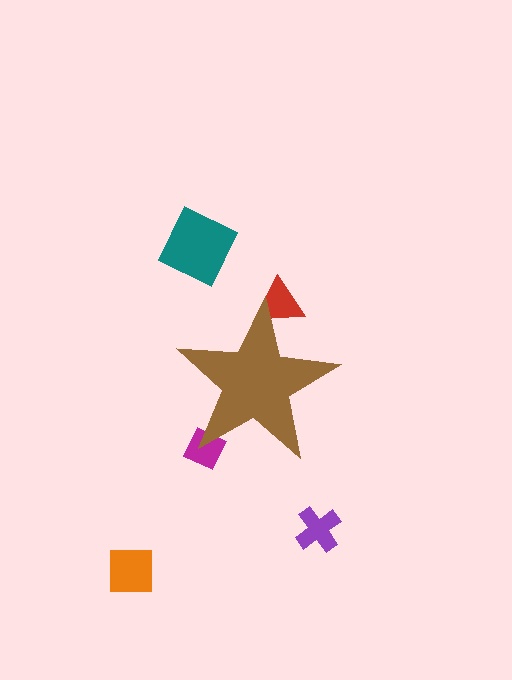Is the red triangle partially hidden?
Yes, the red triangle is partially hidden behind the brown star.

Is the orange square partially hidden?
No, the orange square is fully visible.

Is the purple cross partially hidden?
No, the purple cross is fully visible.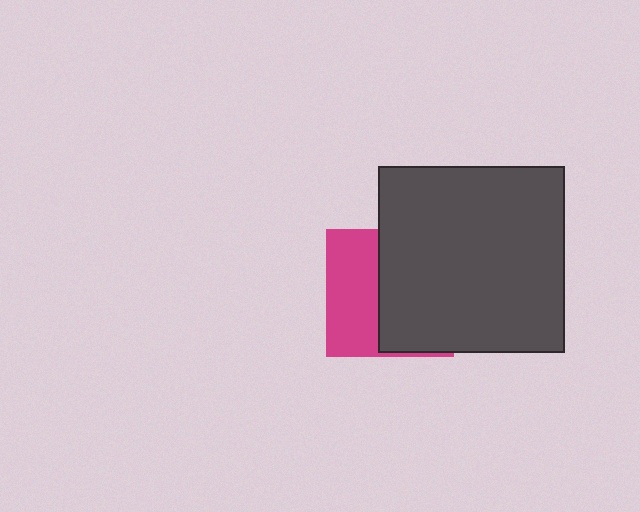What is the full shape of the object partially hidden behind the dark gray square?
The partially hidden object is a magenta square.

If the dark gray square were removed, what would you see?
You would see the complete magenta square.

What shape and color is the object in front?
The object in front is a dark gray square.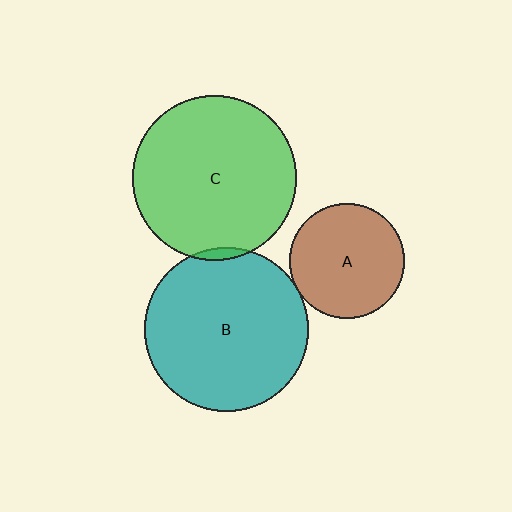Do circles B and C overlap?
Yes.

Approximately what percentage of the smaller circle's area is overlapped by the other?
Approximately 5%.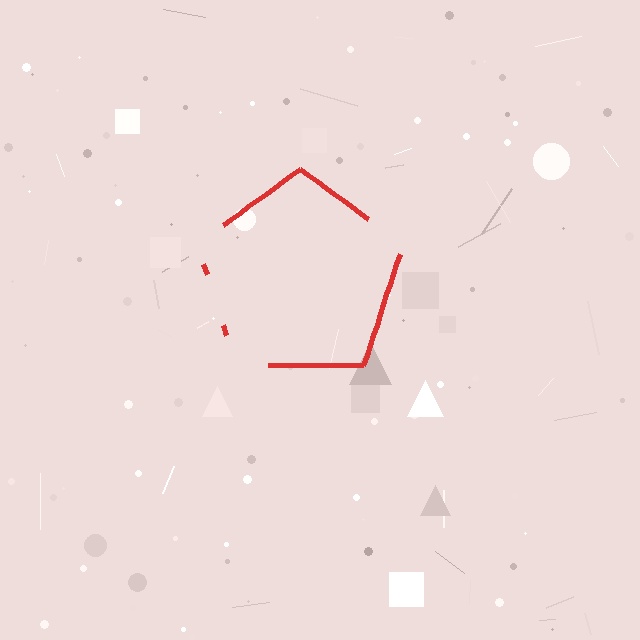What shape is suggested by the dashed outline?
The dashed outline suggests a pentagon.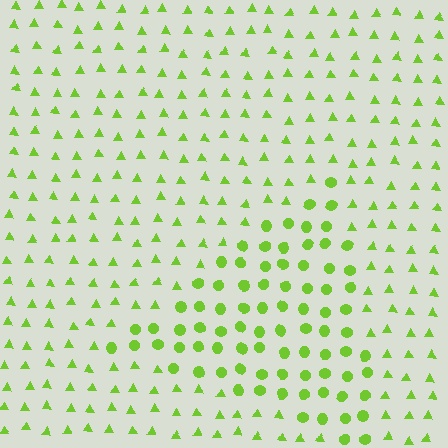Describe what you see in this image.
The image is filled with small lime elements arranged in a uniform grid. A triangle-shaped region contains circles, while the surrounding area contains triangles. The boundary is defined purely by the change in element shape.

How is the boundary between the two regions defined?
The boundary is defined by a change in element shape: circles inside vs. triangles outside. All elements share the same color and spacing.